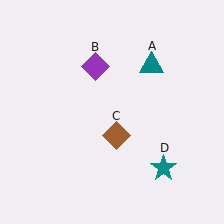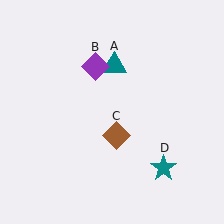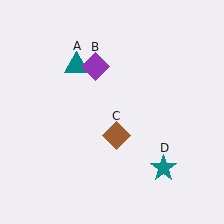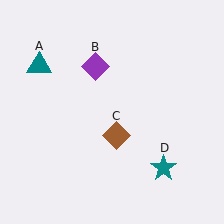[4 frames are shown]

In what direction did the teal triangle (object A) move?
The teal triangle (object A) moved left.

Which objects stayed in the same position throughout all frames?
Purple diamond (object B) and brown diamond (object C) and teal star (object D) remained stationary.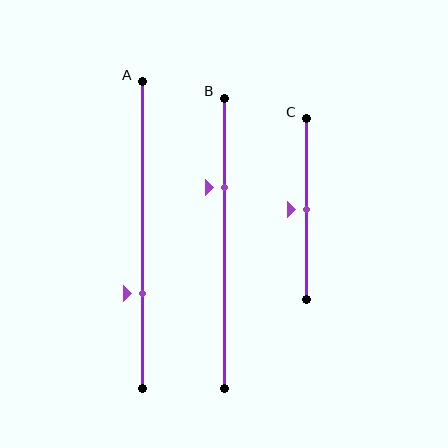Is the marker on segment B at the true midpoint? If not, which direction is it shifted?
No, the marker on segment B is shifted upward by about 19% of the segment length.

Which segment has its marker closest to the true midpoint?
Segment C has its marker closest to the true midpoint.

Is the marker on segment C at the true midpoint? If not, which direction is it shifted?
Yes, the marker on segment C is at the true midpoint.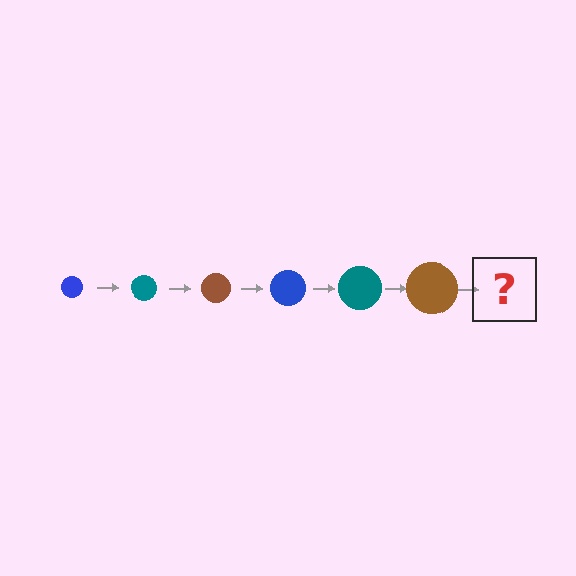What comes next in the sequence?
The next element should be a blue circle, larger than the previous one.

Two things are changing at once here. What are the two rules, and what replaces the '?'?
The two rules are that the circle grows larger each step and the color cycles through blue, teal, and brown. The '?' should be a blue circle, larger than the previous one.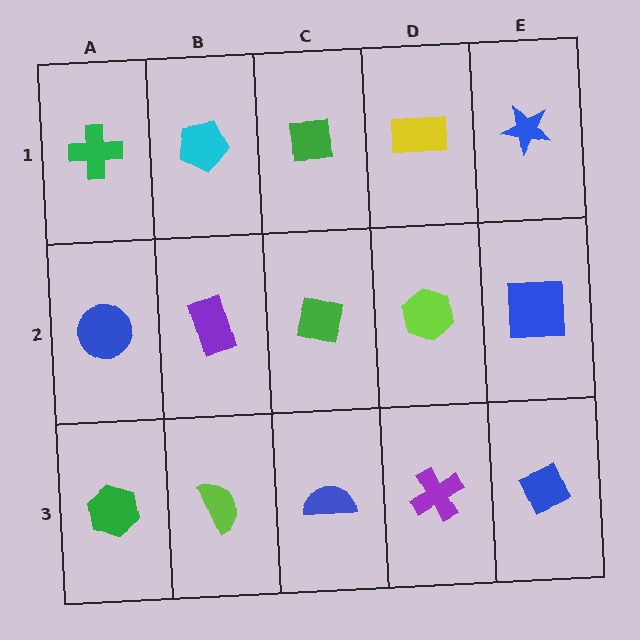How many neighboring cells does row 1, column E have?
2.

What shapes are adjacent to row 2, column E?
A blue star (row 1, column E), a blue diamond (row 3, column E), a lime hexagon (row 2, column D).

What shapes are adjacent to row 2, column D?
A yellow rectangle (row 1, column D), a purple cross (row 3, column D), a green square (row 2, column C), a blue square (row 2, column E).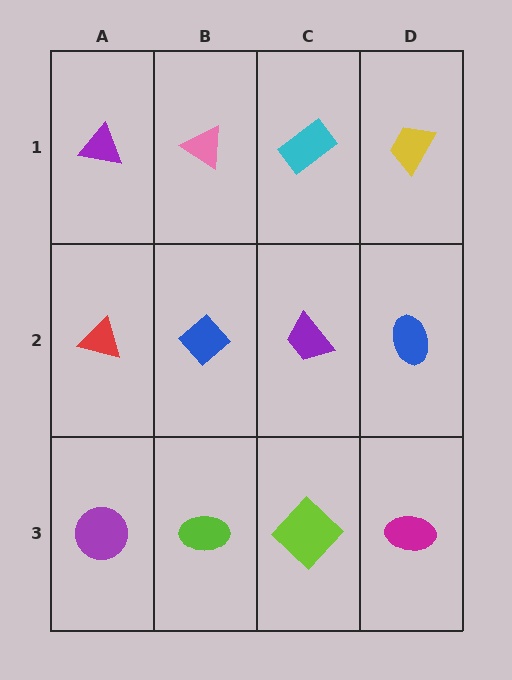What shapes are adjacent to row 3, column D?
A blue ellipse (row 2, column D), a lime diamond (row 3, column C).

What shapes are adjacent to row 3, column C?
A purple trapezoid (row 2, column C), a lime ellipse (row 3, column B), a magenta ellipse (row 3, column D).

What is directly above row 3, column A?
A red triangle.